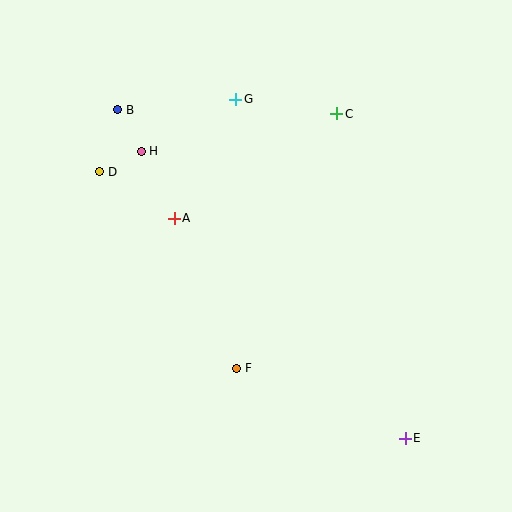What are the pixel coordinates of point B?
Point B is at (118, 110).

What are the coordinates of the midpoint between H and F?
The midpoint between H and F is at (189, 260).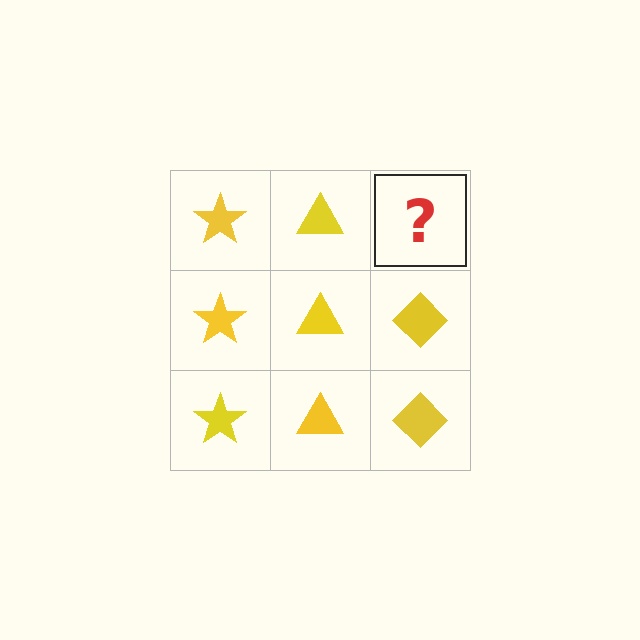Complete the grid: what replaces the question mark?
The question mark should be replaced with a yellow diamond.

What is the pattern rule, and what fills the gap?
The rule is that each column has a consistent shape. The gap should be filled with a yellow diamond.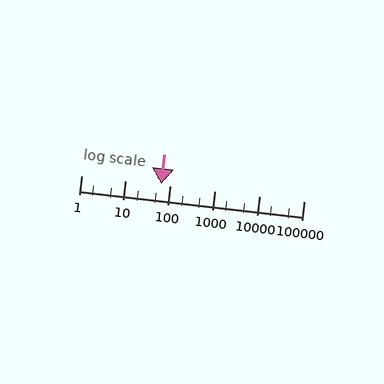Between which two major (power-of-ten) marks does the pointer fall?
The pointer is between 10 and 100.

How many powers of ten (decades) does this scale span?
The scale spans 5 decades, from 1 to 100000.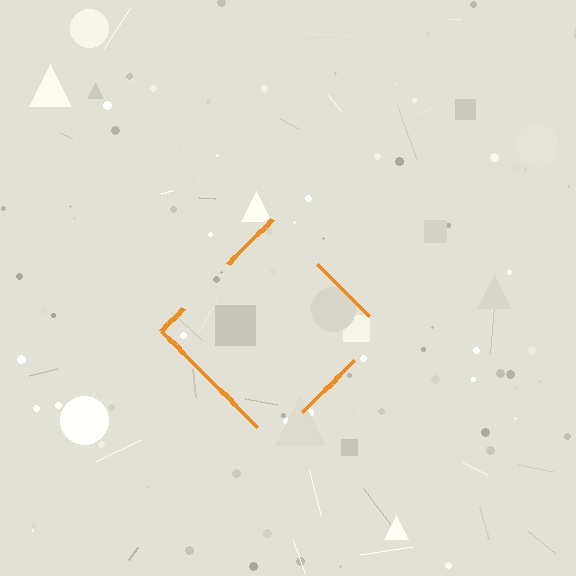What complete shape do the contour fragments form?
The contour fragments form a diamond.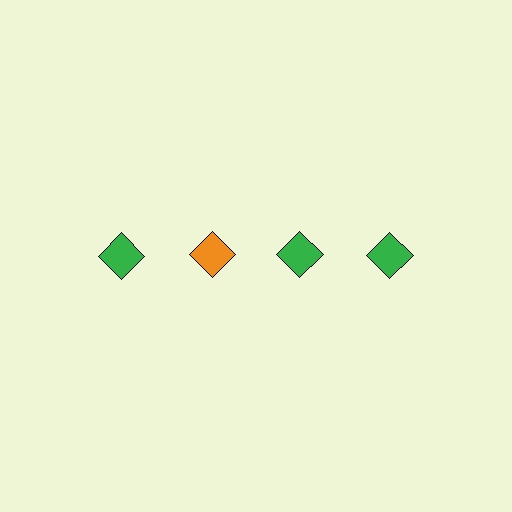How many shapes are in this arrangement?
There are 4 shapes arranged in a grid pattern.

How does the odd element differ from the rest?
It has a different color: orange instead of green.